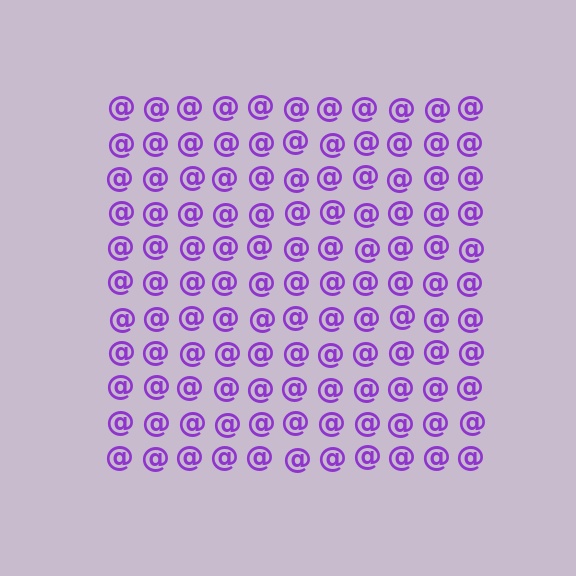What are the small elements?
The small elements are at signs.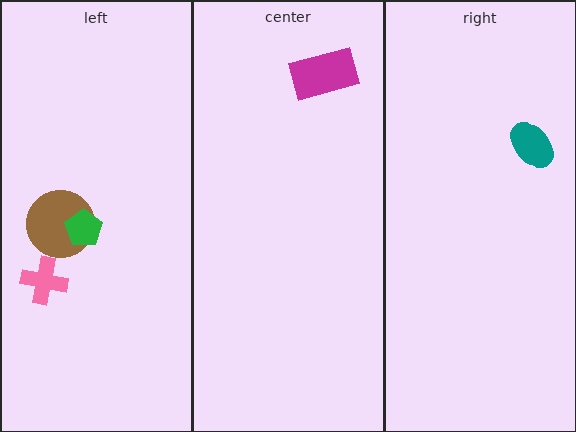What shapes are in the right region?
The teal ellipse.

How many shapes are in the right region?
1.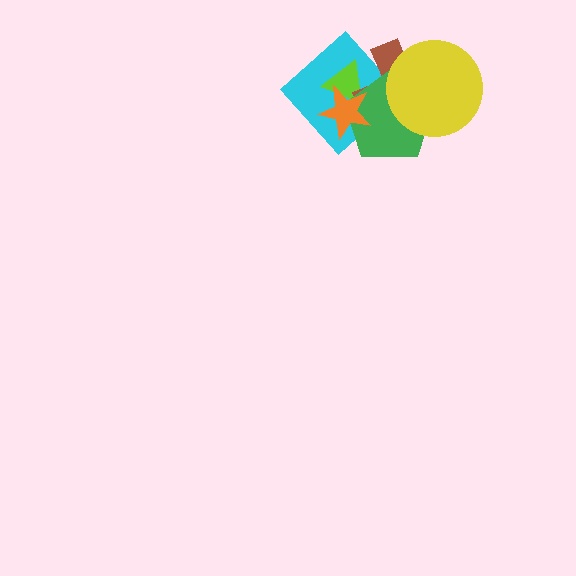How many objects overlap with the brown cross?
5 objects overlap with the brown cross.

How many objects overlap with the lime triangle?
4 objects overlap with the lime triangle.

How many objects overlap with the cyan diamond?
4 objects overlap with the cyan diamond.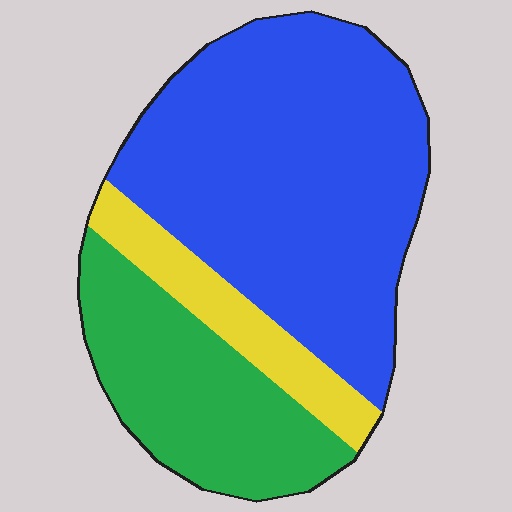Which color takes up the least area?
Yellow, at roughly 15%.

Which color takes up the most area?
Blue, at roughly 60%.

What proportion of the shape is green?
Green takes up about one quarter (1/4) of the shape.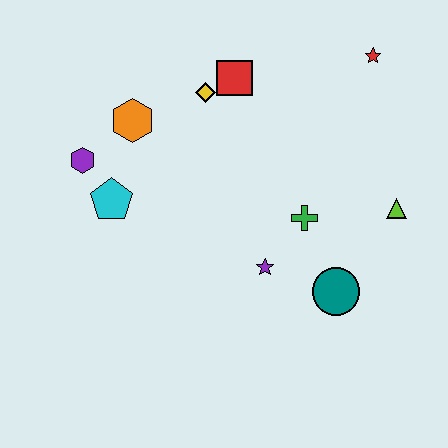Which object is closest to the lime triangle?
The green cross is closest to the lime triangle.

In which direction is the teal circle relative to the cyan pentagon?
The teal circle is to the right of the cyan pentagon.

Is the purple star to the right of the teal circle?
No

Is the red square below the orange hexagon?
No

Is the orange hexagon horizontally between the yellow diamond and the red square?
No